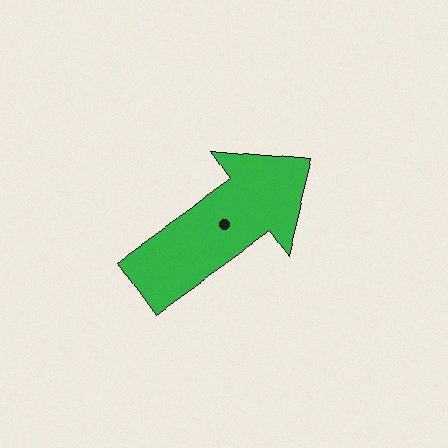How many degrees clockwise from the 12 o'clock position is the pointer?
Approximately 55 degrees.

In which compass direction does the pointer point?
Northeast.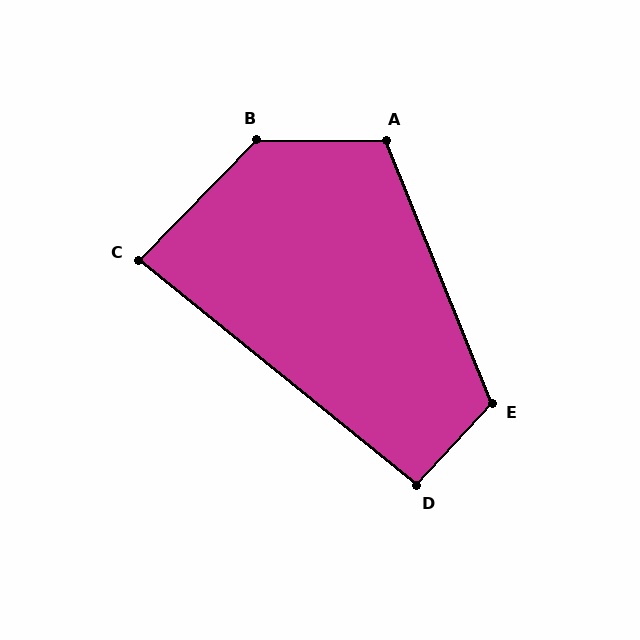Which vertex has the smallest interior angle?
C, at approximately 84 degrees.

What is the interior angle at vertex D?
Approximately 94 degrees (approximately right).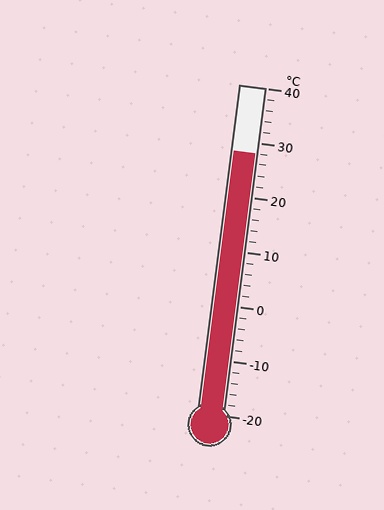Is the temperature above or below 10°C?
The temperature is above 10°C.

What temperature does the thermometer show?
The thermometer shows approximately 28°C.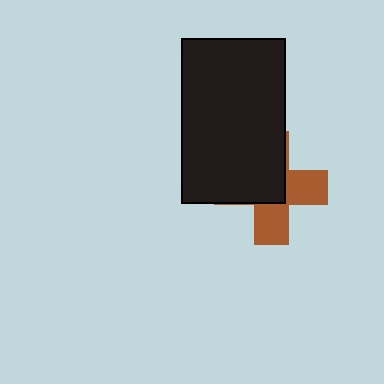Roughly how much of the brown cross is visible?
About half of it is visible (roughly 47%).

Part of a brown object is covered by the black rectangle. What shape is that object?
It is a cross.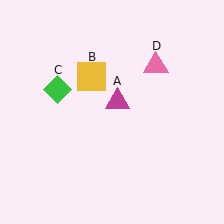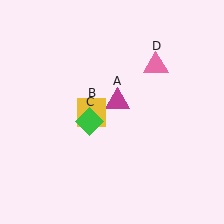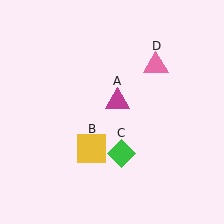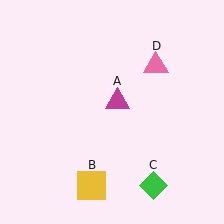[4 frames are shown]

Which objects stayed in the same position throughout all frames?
Magenta triangle (object A) and pink triangle (object D) remained stationary.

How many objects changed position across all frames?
2 objects changed position: yellow square (object B), green diamond (object C).